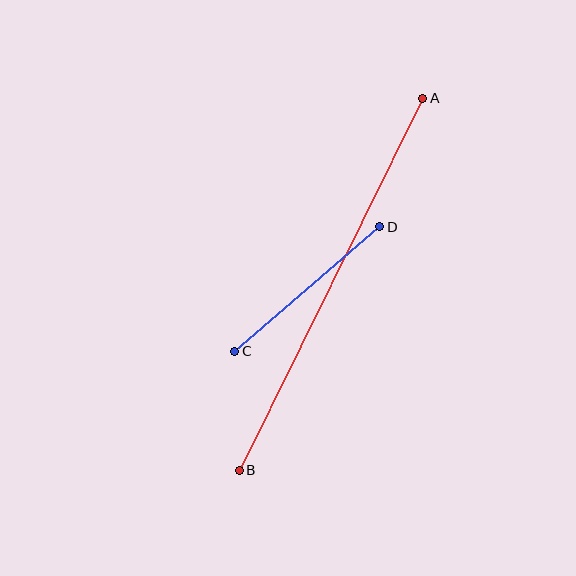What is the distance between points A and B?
The distance is approximately 415 pixels.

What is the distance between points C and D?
The distance is approximately 191 pixels.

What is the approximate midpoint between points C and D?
The midpoint is at approximately (307, 289) pixels.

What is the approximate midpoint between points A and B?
The midpoint is at approximately (331, 284) pixels.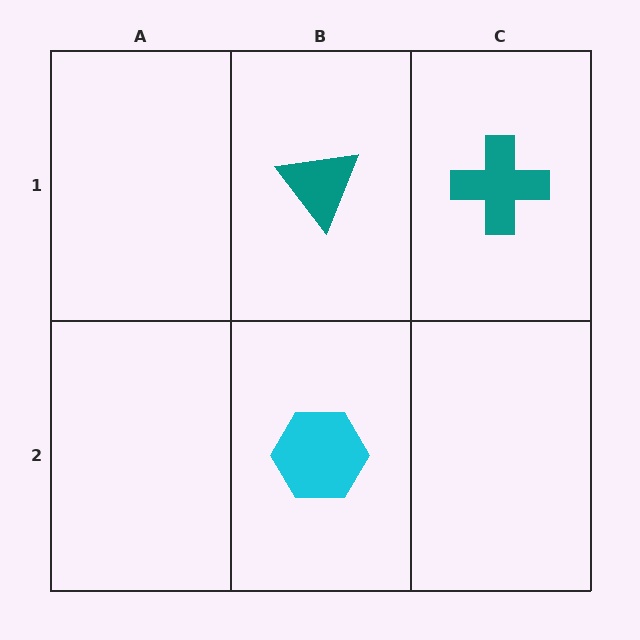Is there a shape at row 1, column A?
No, that cell is empty.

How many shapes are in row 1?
2 shapes.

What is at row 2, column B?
A cyan hexagon.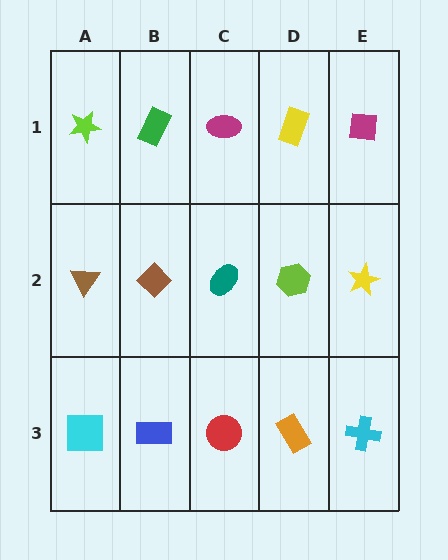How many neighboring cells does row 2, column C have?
4.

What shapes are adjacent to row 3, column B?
A brown diamond (row 2, column B), a cyan square (row 3, column A), a red circle (row 3, column C).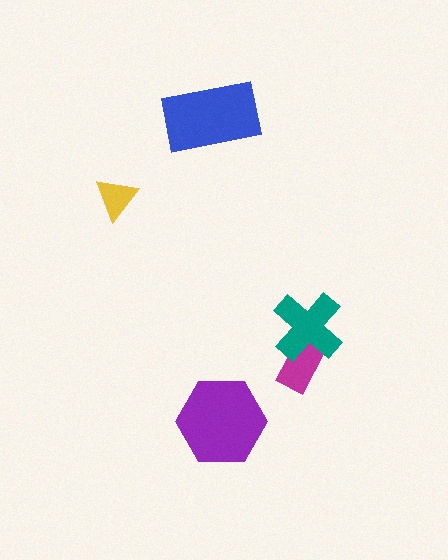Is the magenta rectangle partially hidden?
Yes, it is partially covered by another shape.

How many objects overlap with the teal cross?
1 object overlaps with the teal cross.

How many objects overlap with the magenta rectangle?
1 object overlaps with the magenta rectangle.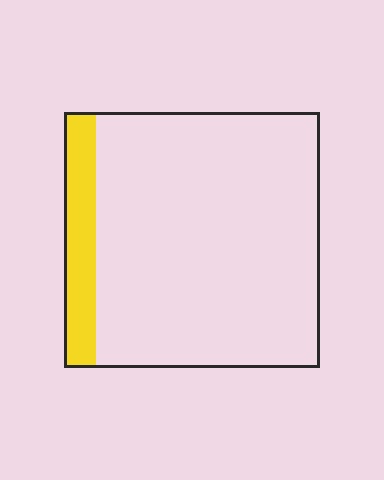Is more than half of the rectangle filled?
No.